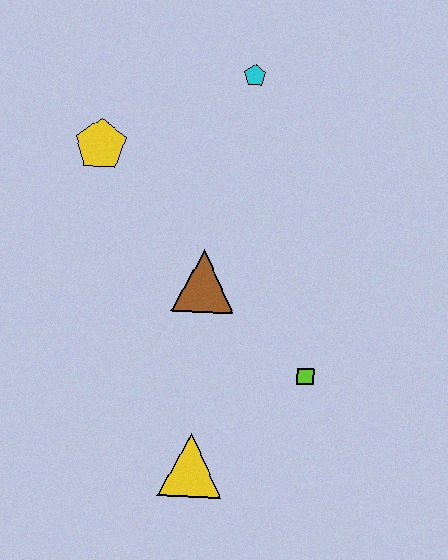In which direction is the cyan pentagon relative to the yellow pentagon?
The cyan pentagon is to the right of the yellow pentagon.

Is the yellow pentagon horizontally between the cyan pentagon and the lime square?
No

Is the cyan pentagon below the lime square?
No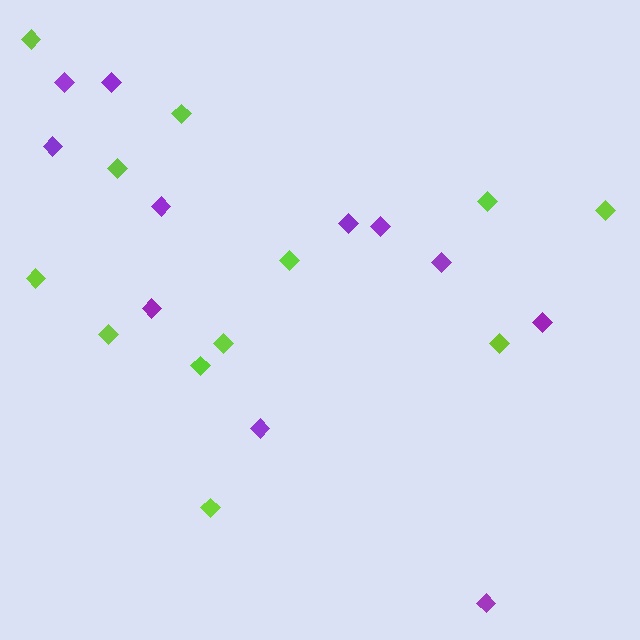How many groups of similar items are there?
There are 2 groups: one group of purple diamonds (11) and one group of lime diamonds (12).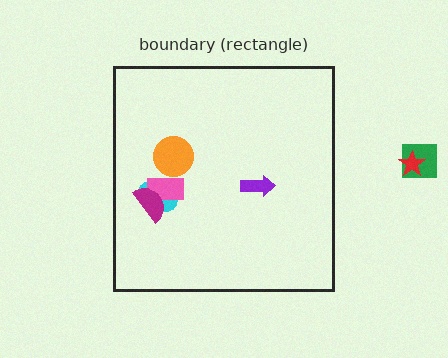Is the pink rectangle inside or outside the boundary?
Inside.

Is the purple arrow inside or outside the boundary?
Inside.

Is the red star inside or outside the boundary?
Outside.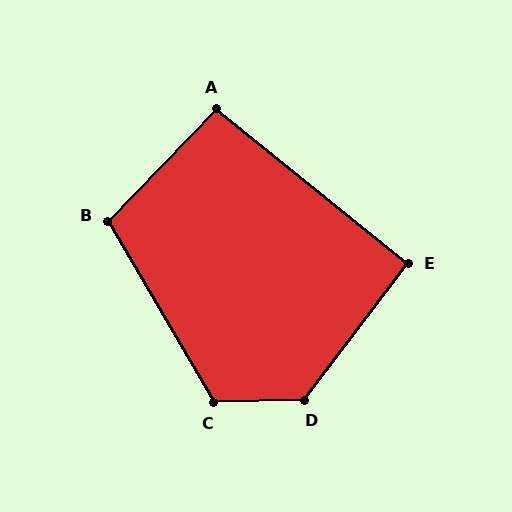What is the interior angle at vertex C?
Approximately 119 degrees (obtuse).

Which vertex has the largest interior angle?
D, at approximately 128 degrees.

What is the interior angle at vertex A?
Approximately 95 degrees (obtuse).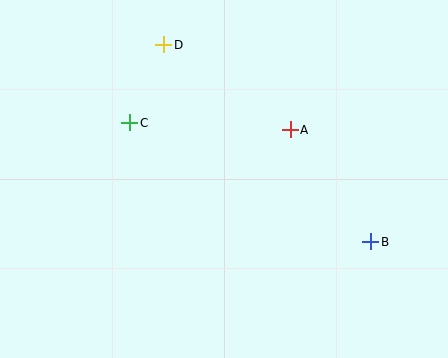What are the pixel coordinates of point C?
Point C is at (130, 123).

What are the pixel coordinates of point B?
Point B is at (371, 242).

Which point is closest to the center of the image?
Point A at (290, 130) is closest to the center.